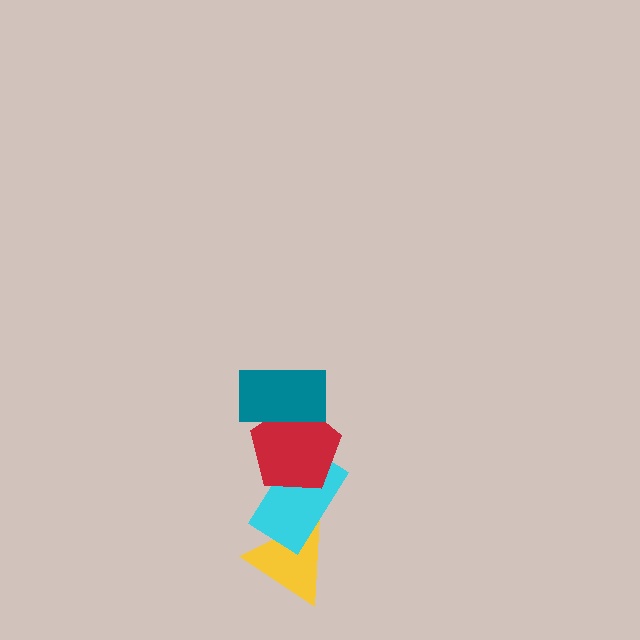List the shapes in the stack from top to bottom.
From top to bottom: the teal rectangle, the red pentagon, the cyan rectangle, the yellow triangle.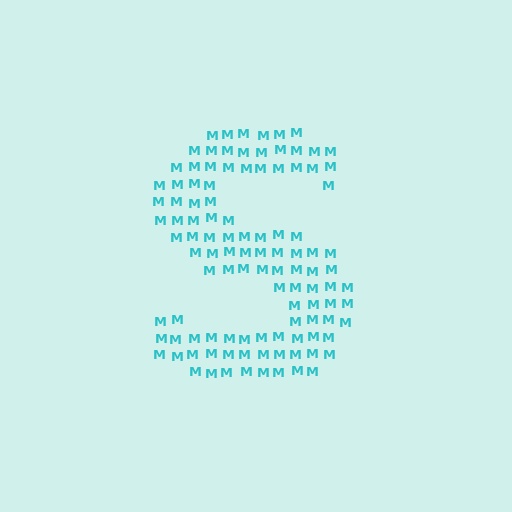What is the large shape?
The large shape is the letter S.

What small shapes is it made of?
It is made of small letter M's.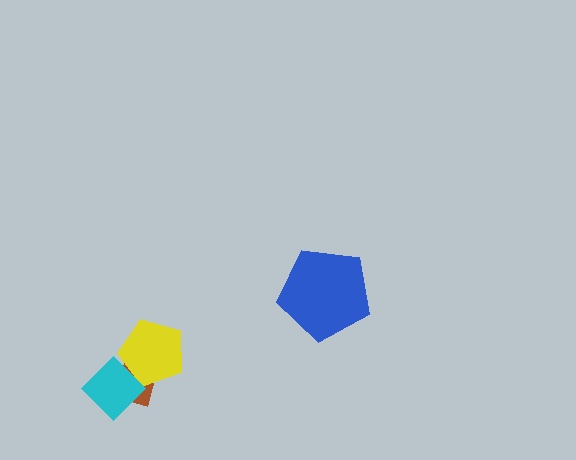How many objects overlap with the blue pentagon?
0 objects overlap with the blue pentagon.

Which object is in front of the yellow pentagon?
The cyan diamond is in front of the yellow pentagon.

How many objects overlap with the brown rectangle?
2 objects overlap with the brown rectangle.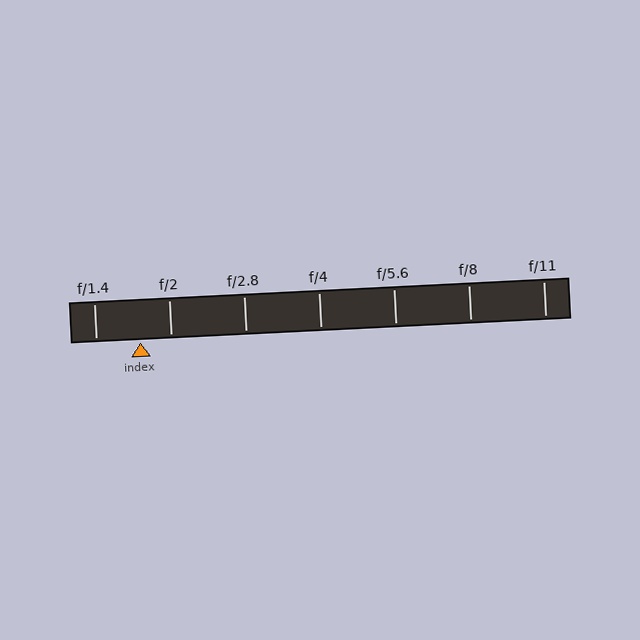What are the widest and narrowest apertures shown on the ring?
The widest aperture shown is f/1.4 and the narrowest is f/11.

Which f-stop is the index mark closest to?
The index mark is closest to f/2.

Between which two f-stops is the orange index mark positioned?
The index mark is between f/1.4 and f/2.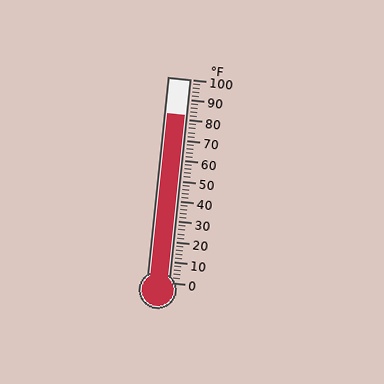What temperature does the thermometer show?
The thermometer shows approximately 82°F.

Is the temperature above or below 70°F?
The temperature is above 70°F.